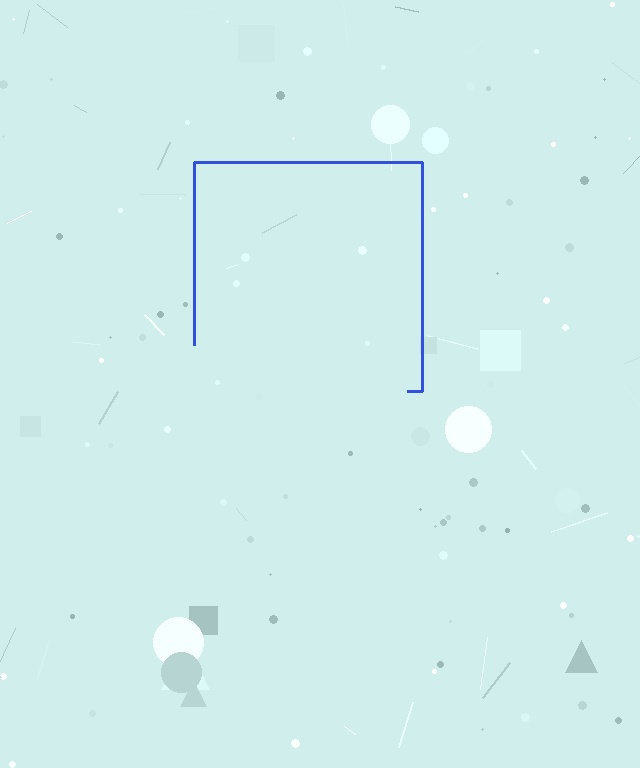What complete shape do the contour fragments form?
The contour fragments form a square.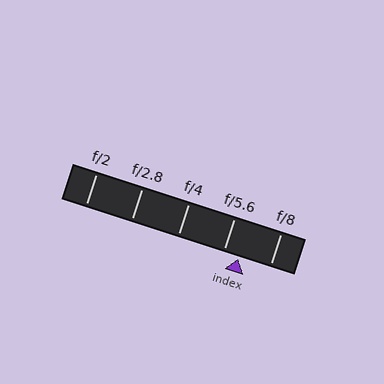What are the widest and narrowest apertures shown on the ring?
The widest aperture shown is f/2 and the narrowest is f/8.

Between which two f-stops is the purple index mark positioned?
The index mark is between f/5.6 and f/8.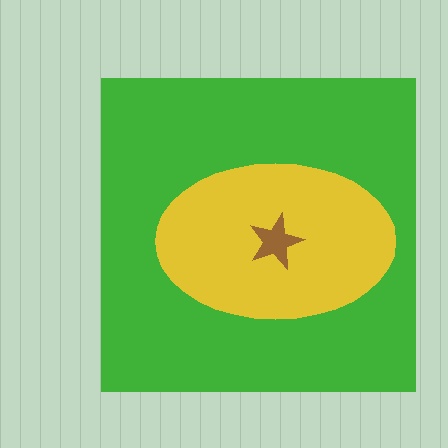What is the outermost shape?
The green square.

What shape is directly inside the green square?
The yellow ellipse.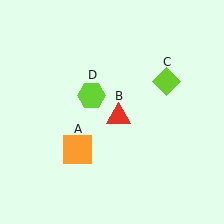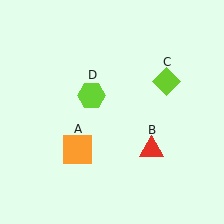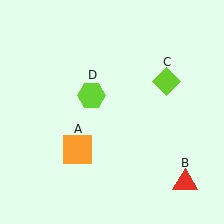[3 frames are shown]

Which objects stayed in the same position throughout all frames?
Orange square (object A) and lime diamond (object C) and lime hexagon (object D) remained stationary.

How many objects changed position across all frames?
1 object changed position: red triangle (object B).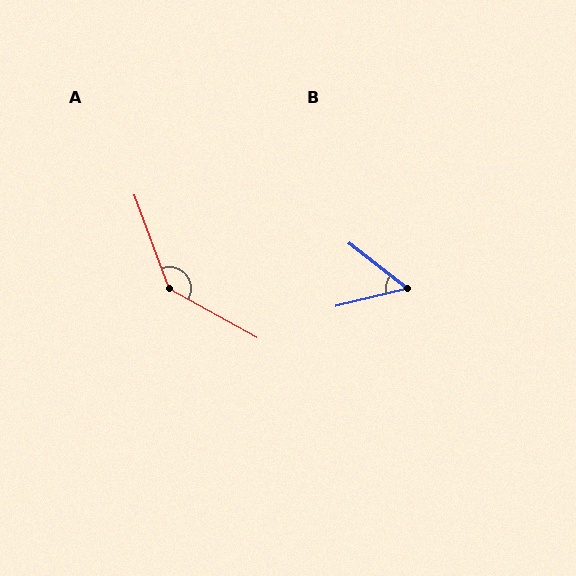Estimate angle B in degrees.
Approximately 52 degrees.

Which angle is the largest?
A, at approximately 139 degrees.